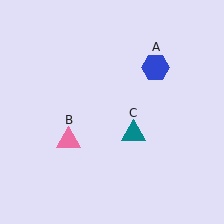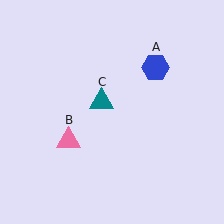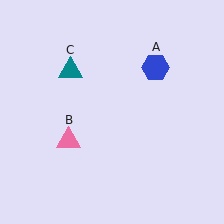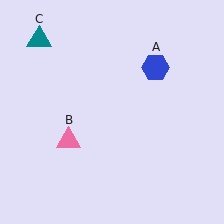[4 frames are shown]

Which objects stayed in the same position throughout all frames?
Blue hexagon (object A) and pink triangle (object B) remained stationary.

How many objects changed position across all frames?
1 object changed position: teal triangle (object C).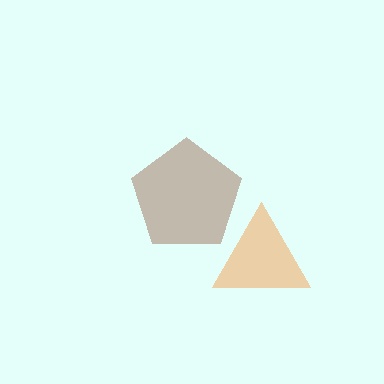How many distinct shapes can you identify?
There are 2 distinct shapes: a brown pentagon, an orange triangle.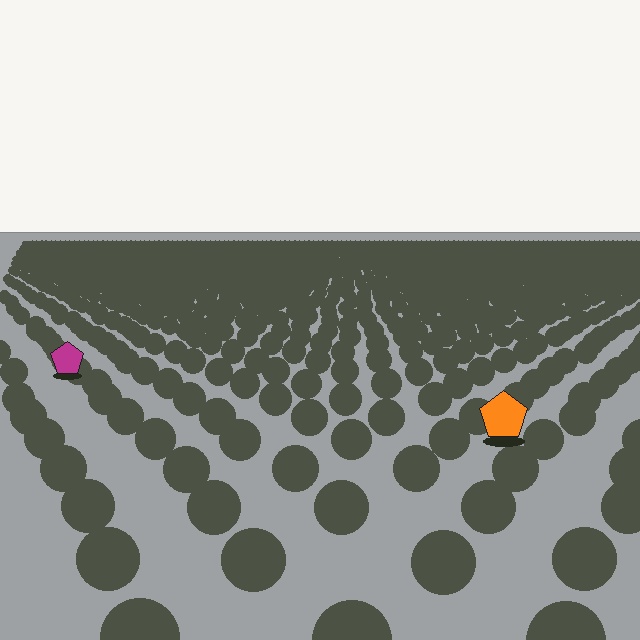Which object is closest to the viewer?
The orange pentagon is closest. The texture marks near it are larger and more spread out.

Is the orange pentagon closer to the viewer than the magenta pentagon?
Yes. The orange pentagon is closer — you can tell from the texture gradient: the ground texture is coarser near it.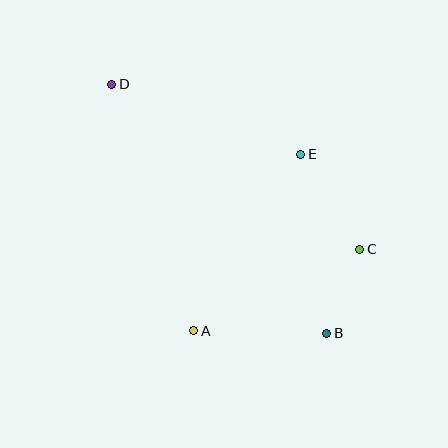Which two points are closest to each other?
Points B and C are closest to each other.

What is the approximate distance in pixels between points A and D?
The distance between A and D is approximately 260 pixels.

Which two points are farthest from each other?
Points B and D are farthest from each other.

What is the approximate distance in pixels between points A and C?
The distance between A and C is approximately 185 pixels.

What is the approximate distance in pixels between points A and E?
The distance between A and E is approximately 206 pixels.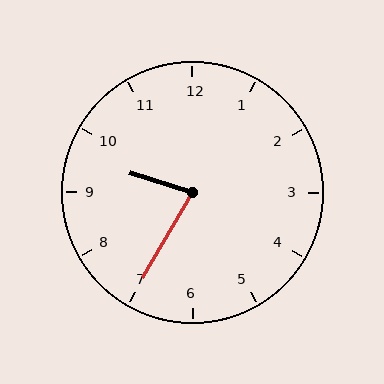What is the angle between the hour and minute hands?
Approximately 78 degrees.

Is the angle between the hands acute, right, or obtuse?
It is acute.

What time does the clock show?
9:35.